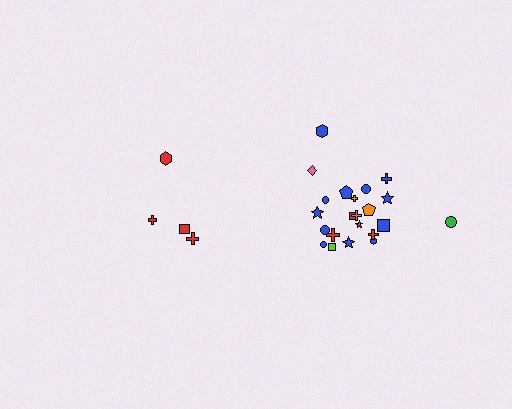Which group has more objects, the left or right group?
The right group.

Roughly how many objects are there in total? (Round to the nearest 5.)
Roughly 25 objects in total.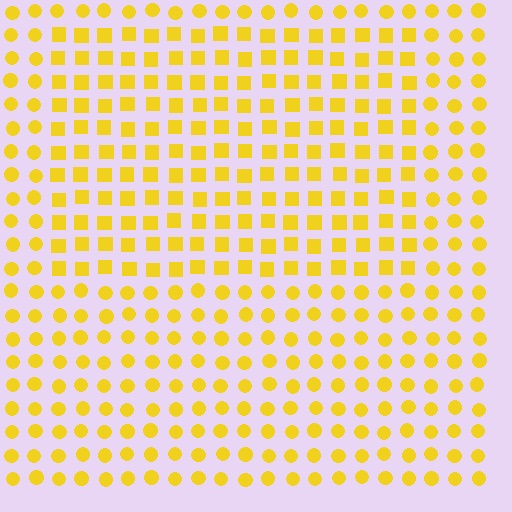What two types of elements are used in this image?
The image uses squares inside the rectangle region and circles outside it.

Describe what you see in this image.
The image is filled with small yellow elements arranged in a uniform grid. A rectangle-shaped region contains squares, while the surrounding area contains circles. The boundary is defined purely by the change in element shape.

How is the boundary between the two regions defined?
The boundary is defined by a change in element shape: squares inside vs. circles outside. All elements share the same color and spacing.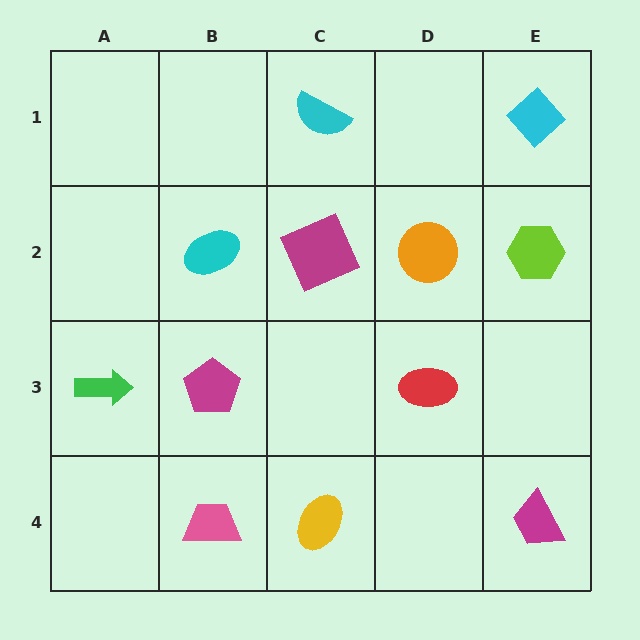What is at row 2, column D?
An orange circle.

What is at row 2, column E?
A lime hexagon.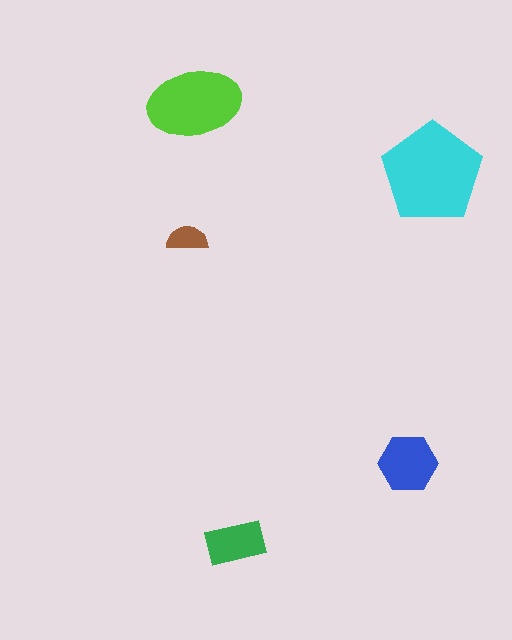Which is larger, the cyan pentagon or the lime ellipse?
The cyan pentagon.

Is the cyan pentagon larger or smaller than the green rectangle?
Larger.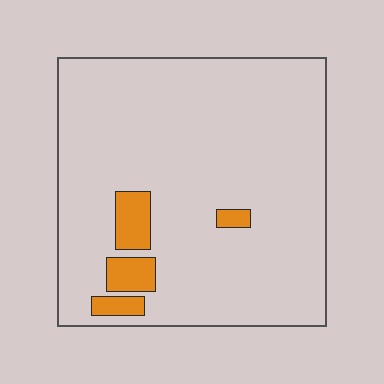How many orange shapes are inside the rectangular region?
4.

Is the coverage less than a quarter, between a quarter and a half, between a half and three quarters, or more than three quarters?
Less than a quarter.